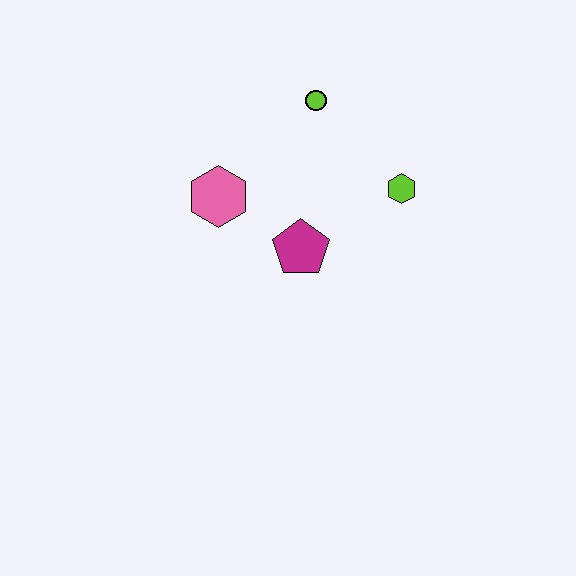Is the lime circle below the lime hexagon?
No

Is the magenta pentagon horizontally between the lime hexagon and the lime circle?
No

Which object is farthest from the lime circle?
The magenta pentagon is farthest from the lime circle.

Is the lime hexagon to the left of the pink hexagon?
No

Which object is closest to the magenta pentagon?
The pink hexagon is closest to the magenta pentagon.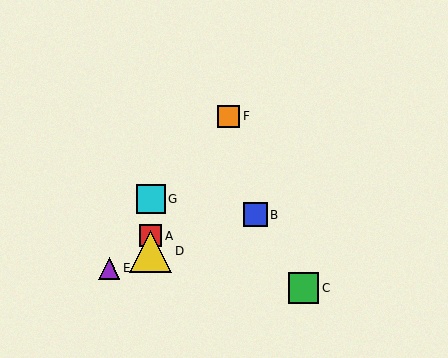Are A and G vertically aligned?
Yes, both are at x≈151.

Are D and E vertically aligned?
No, D is at x≈151 and E is at x≈109.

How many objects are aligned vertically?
3 objects (A, D, G) are aligned vertically.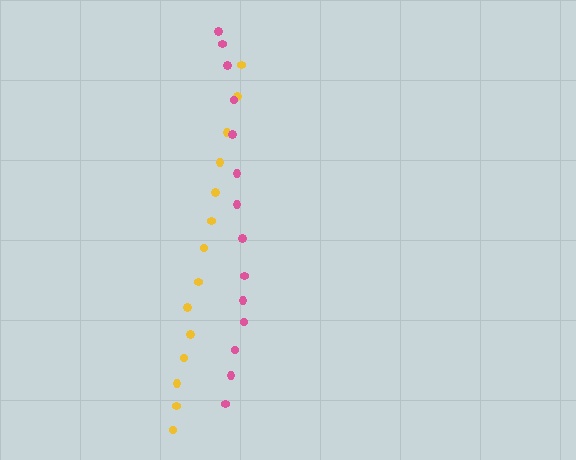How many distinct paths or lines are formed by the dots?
There are 2 distinct paths.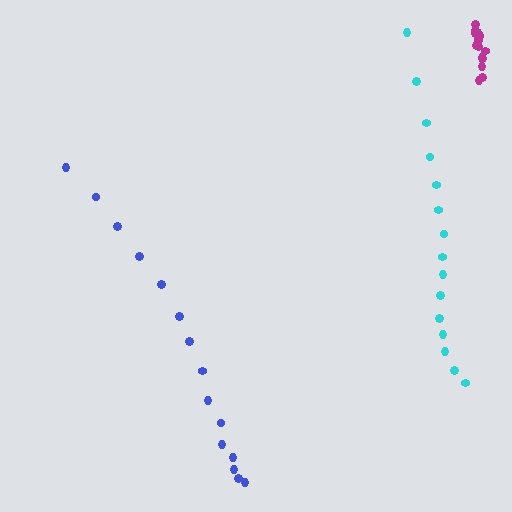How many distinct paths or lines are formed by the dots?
There are 3 distinct paths.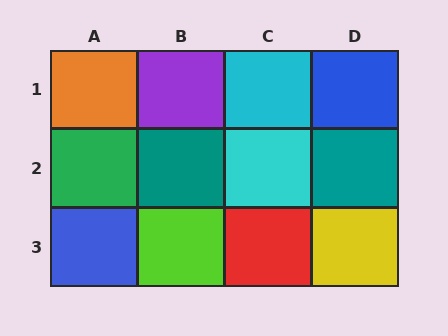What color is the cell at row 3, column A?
Blue.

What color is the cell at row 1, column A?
Orange.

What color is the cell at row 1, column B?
Purple.